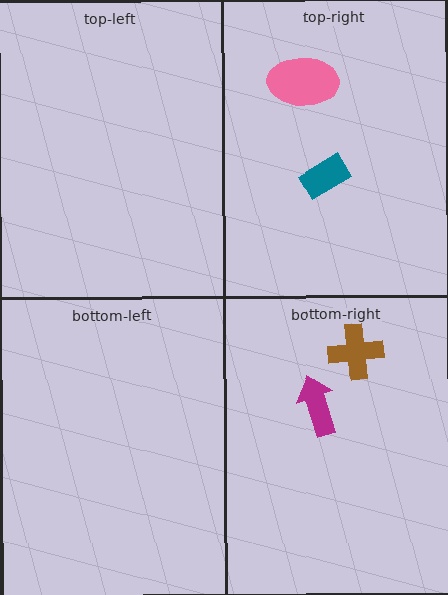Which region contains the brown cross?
The bottom-right region.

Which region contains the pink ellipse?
The top-right region.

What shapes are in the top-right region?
The pink ellipse, the teal rectangle.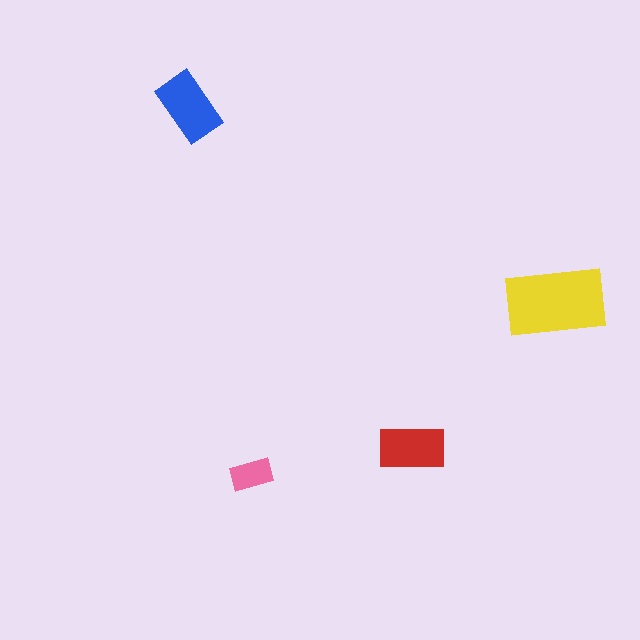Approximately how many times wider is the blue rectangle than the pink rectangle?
About 1.5 times wider.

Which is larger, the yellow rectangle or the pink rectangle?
The yellow one.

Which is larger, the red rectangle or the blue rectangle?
The blue one.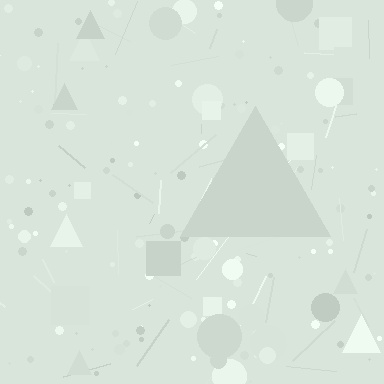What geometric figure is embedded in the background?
A triangle is embedded in the background.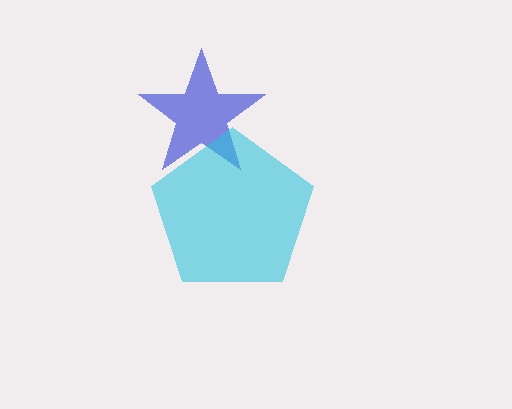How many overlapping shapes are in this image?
There are 2 overlapping shapes in the image.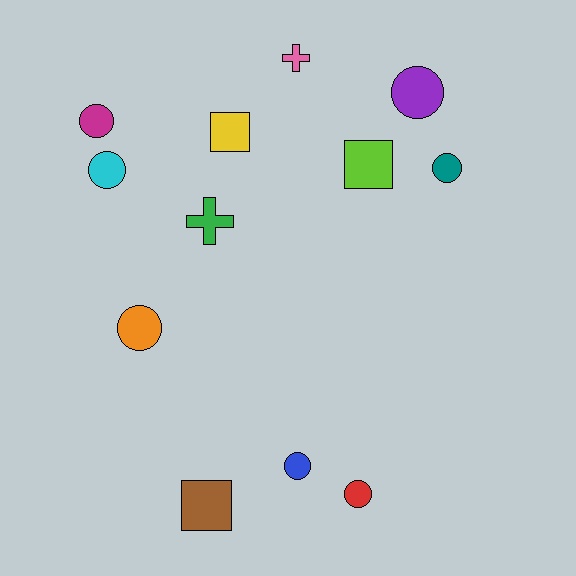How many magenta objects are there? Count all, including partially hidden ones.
There is 1 magenta object.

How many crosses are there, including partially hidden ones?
There are 2 crosses.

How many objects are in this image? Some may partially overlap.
There are 12 objects.